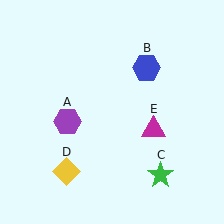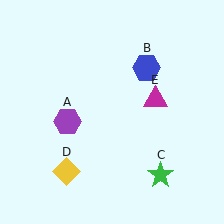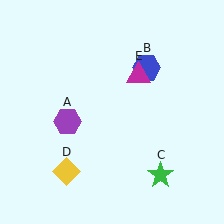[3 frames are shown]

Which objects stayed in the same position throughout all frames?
Purple hexagon (object A) and blue hexagon (object B) and green star (object C) and yellow diamond (object D) remained stationary.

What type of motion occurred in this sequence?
The magenta triangle (object E) rotated counterclockwise around the center of the scene.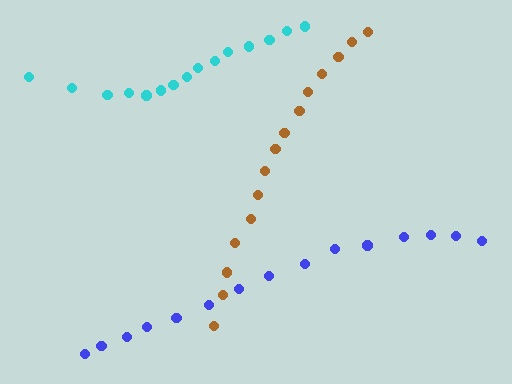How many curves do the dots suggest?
There are 3 distinct paths.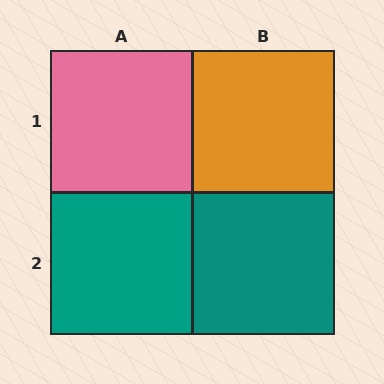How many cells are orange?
1 cell is orange.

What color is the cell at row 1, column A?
Pink.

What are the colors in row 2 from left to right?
Teal, teal.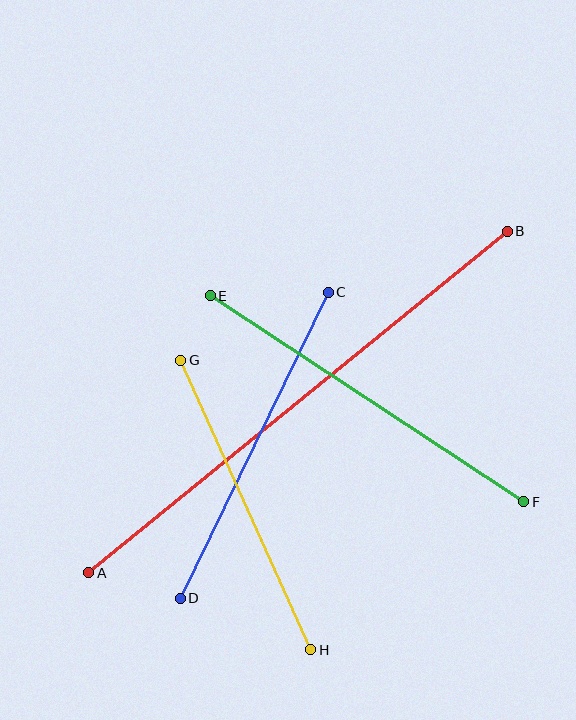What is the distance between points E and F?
The distance is approximately 375 pixels.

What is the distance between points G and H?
The distance is approximately 317 pixels.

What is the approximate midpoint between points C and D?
The midpoint is at approximately (254, 445) pixels.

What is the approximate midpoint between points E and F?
The midpoint is at approximately (367, 399) pixels.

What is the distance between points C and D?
The distance is approximately 340 pixels.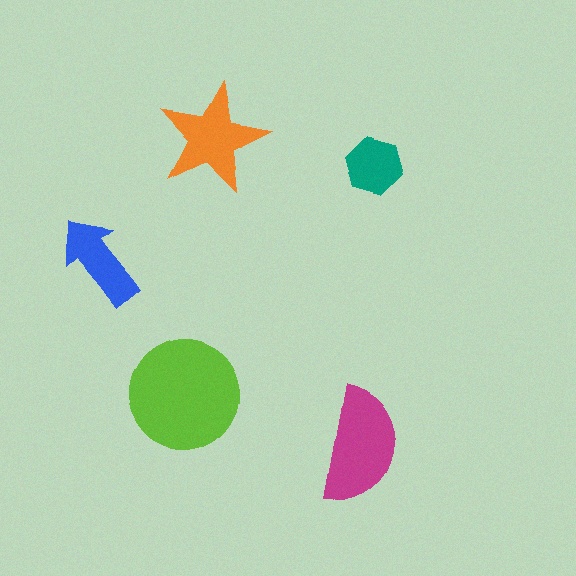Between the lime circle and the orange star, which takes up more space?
The lime circle.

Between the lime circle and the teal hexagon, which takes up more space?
The lime circle.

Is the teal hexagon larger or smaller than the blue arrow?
Smaller.